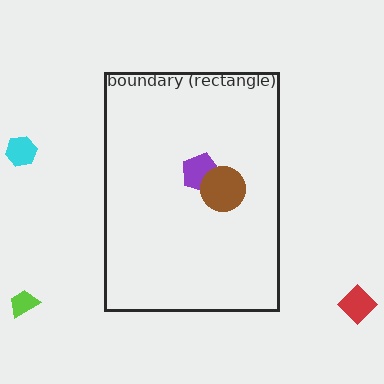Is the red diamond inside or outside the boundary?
Outside.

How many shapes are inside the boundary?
2 inside, 3 outside.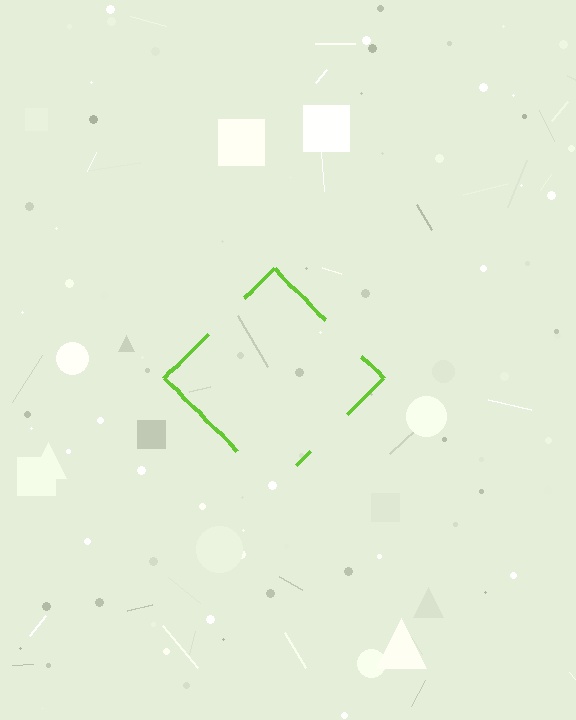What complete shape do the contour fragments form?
The contour fragments form a diamond.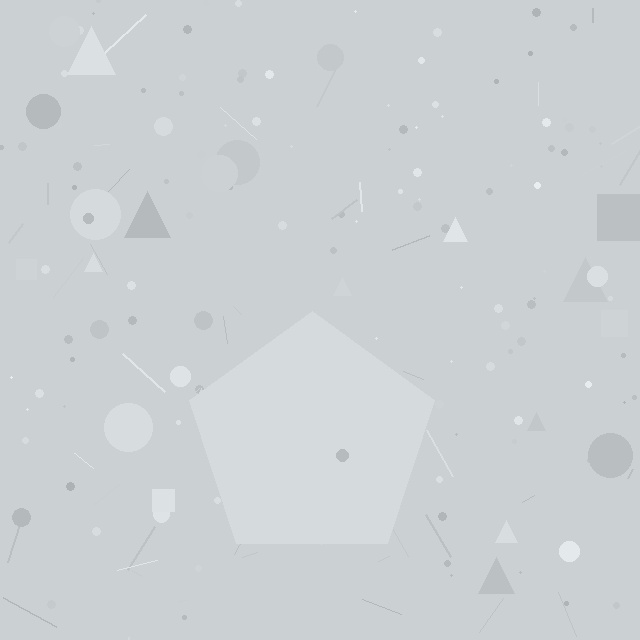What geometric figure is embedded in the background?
A pentagon is embedded in the background.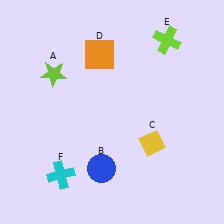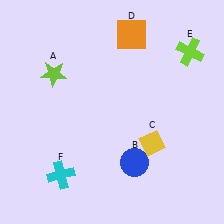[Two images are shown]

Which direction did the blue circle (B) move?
The blue circle (B) moved right.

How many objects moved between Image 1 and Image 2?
3 objects moved between the two images.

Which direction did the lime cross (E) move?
The lime cross (E) moved right.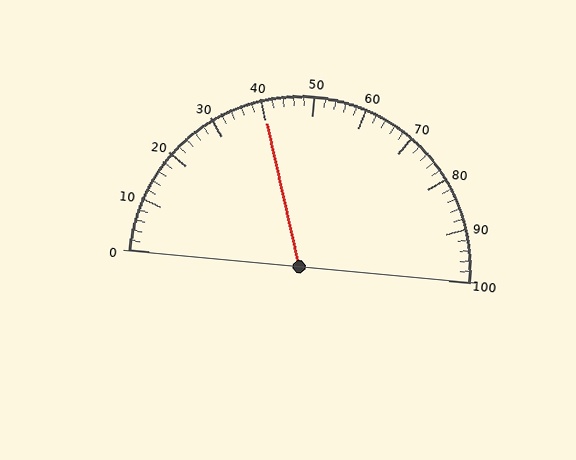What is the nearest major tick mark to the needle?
The nearest major tick mark is 40.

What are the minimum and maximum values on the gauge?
The gauge ranges from 0 to 100.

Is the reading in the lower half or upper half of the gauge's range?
The reading is in the lower half of the range (0 to 100).